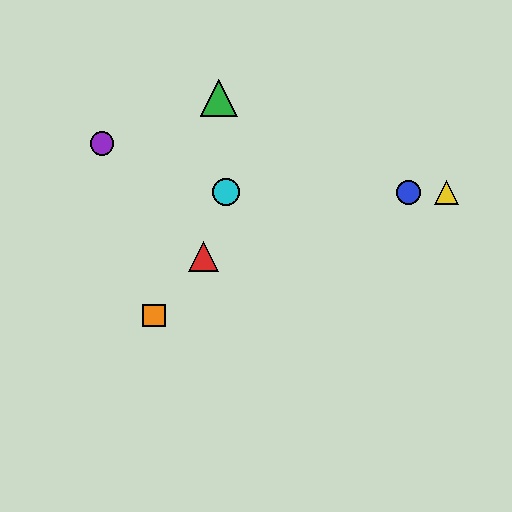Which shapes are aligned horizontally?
The blue circle, the yellow triangle, the cyan circle are aligned horizontally.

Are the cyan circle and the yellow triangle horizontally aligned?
Yes, both are at y≈192.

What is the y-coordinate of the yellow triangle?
The yellow triangle is at y≈192.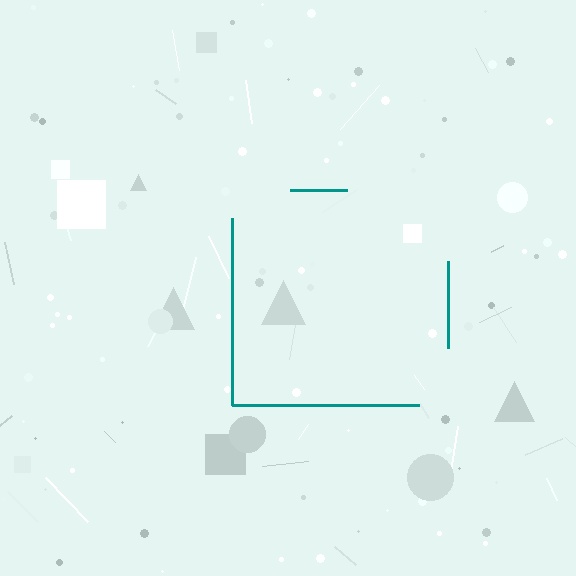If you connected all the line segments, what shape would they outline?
They would outline a square.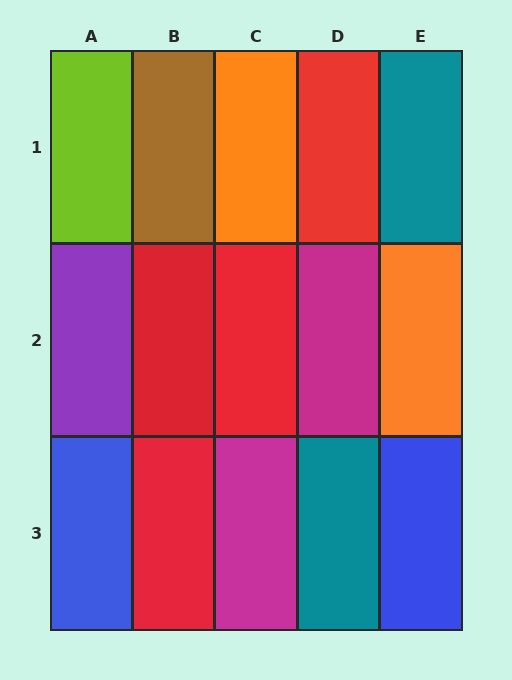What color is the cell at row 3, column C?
Magenta.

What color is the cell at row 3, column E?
Blue.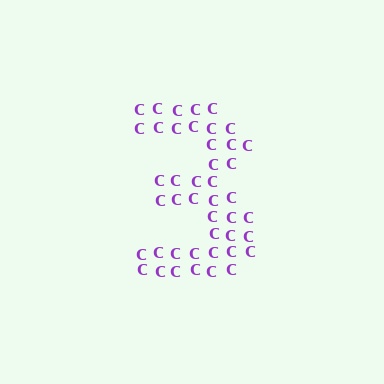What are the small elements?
The small elements are letter C's.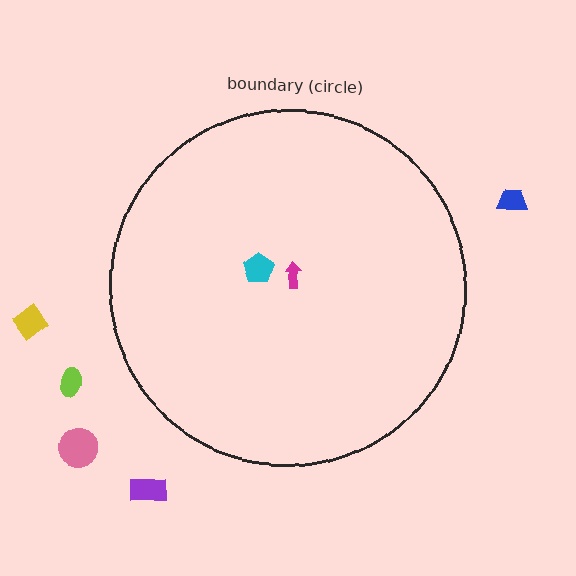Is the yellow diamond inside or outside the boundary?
Outside.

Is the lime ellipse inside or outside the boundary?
Outside.